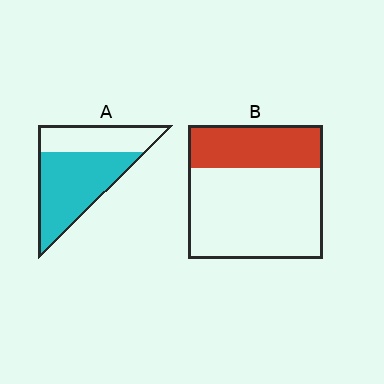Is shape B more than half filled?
No.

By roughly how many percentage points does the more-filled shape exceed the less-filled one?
By roughly 30 percentage points (A over B).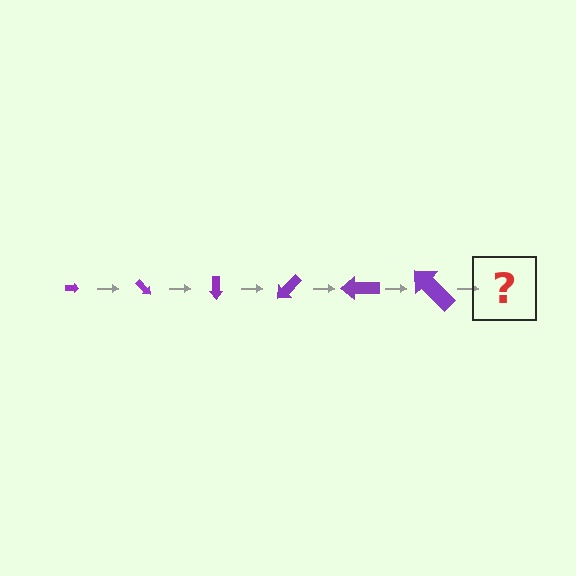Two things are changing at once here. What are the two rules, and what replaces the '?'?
The two rules are that the arrow grows larger each step and it rotates 45 degrees each step. The '?' should be an arrow, larger than the previous one and rotated 270 degrees from the start.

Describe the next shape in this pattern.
It should be an arrow, larger than the previous one and rotated 270 degrees from the start.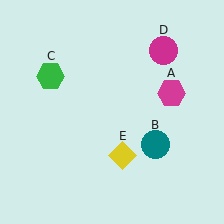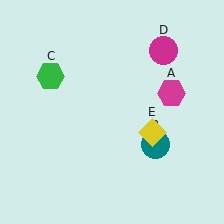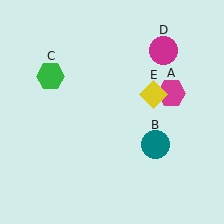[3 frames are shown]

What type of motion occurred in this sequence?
The yellow diamond (object E) rotated counterclockwise around the center of the scene.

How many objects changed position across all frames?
1 object changed position: yellow diamond (object E).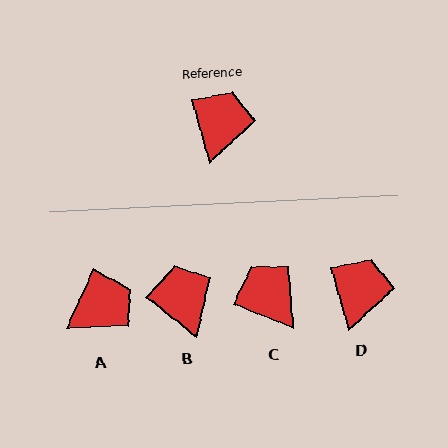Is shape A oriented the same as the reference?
No, it is off by about 41 degrees.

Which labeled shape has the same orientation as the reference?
D.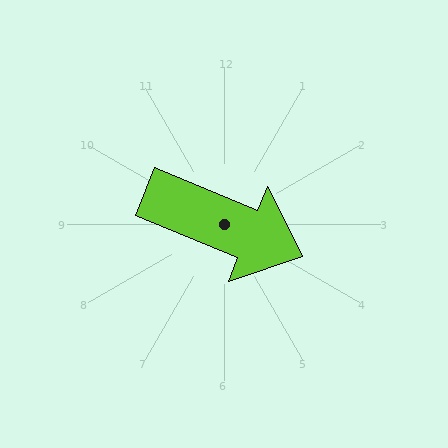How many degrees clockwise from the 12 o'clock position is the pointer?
Approximately 112 degrees.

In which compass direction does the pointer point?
East.